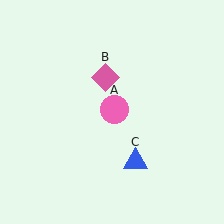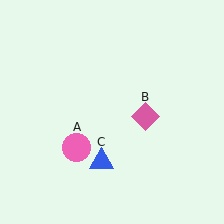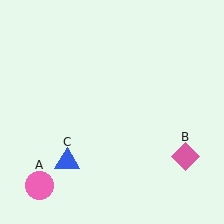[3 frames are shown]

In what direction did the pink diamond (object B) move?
The pink diamond (object B) moved down and to the right.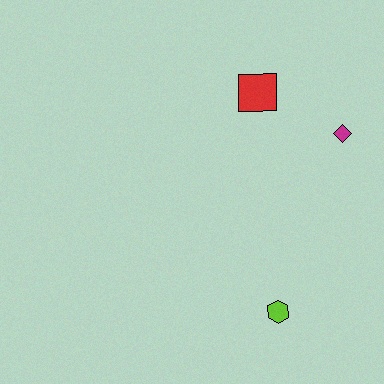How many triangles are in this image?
There are no triangles.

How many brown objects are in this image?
There are no brown objects.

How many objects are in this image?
There are 3 objects.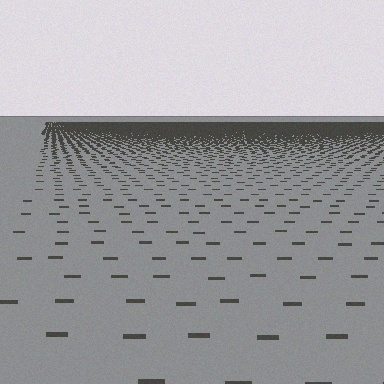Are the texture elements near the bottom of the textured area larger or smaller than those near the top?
Larger. Near the bottom, elements are closer to the viewer and appear at a bigger on-screen size.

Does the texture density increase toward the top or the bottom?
Density increases toward the top.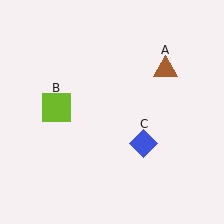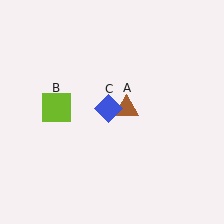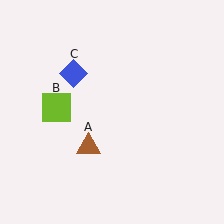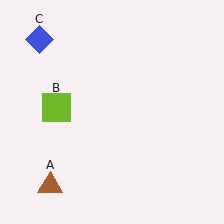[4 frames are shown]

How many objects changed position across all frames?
2 objects changed position: brown triangle (object A), blue diamond (object C).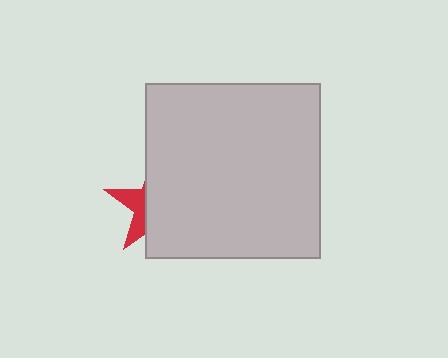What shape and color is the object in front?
The object in front is a light gray square.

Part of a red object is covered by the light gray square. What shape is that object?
It is a star.